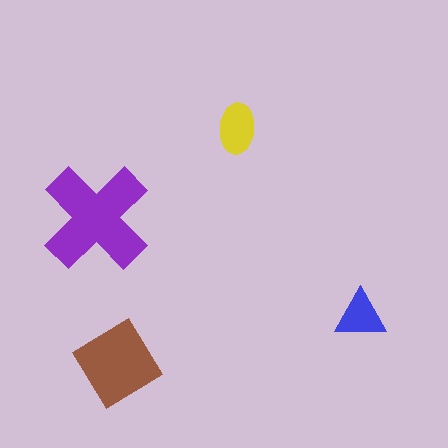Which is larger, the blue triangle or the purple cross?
The purple cross.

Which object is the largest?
The purple cross.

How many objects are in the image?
There are 4 objects in the image.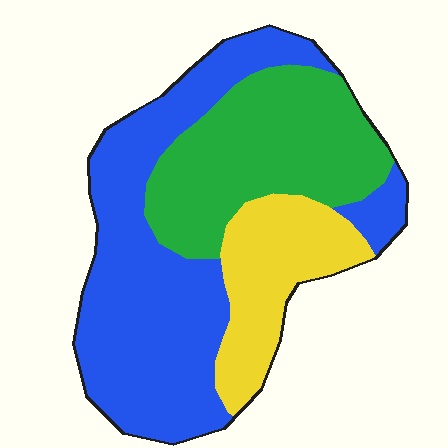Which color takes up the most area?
Blue, at roughly 50%.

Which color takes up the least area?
Yellow, at roughly 20%.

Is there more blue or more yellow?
Blue.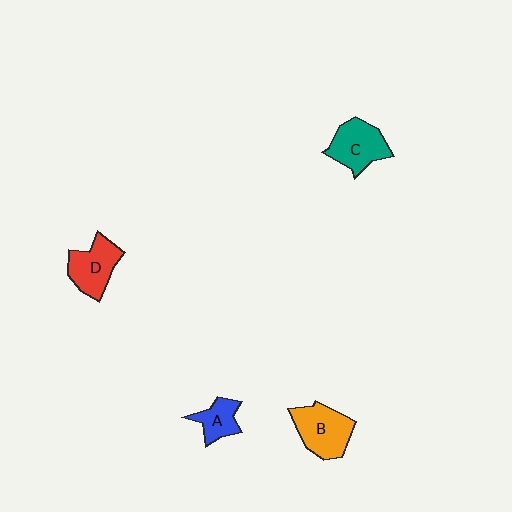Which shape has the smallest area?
Shape A (blue).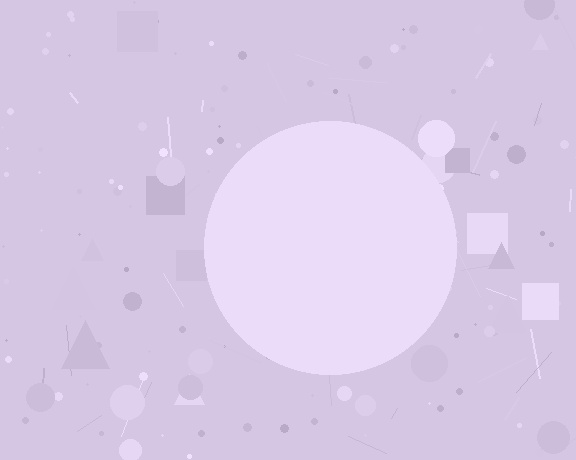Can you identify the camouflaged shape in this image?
The camouflaged shape is a circle.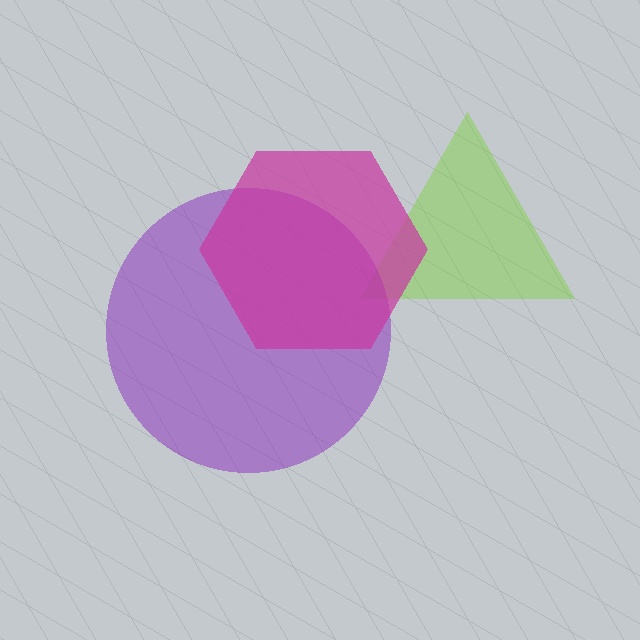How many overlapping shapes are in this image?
There are 3 overlapping shapes in the image.